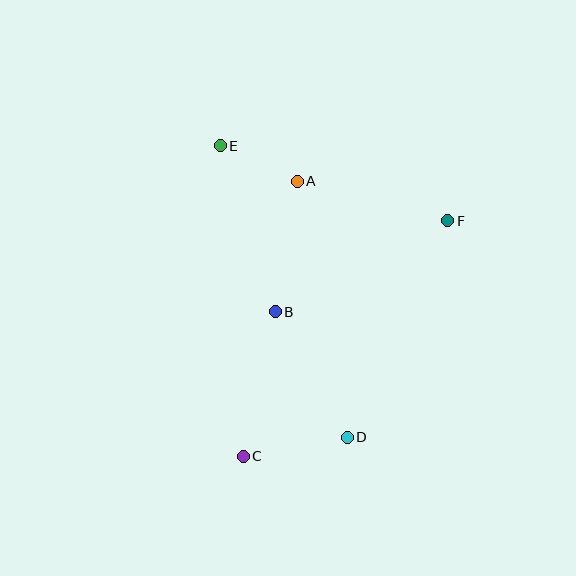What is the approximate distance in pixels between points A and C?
The distance between A and C is approximately 280 pixels.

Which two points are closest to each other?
Points A and E are closest to each other.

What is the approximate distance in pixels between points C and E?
The distance between C and E is approximately 311 pixels.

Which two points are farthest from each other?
Points D and E are farthest from each other.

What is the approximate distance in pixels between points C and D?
The distance between C and D is approximately 106 pixels.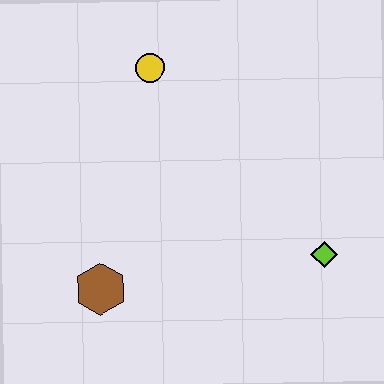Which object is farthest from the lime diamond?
The yellow circle is farthest from the lime diamond.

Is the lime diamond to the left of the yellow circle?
No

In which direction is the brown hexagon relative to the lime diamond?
The brown hexagon is to the left of the lime diamond.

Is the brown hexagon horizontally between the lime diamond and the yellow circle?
No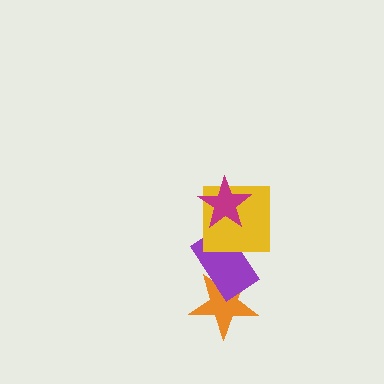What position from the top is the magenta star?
The magenta star is 1st from the top.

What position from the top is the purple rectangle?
The purple rectangle is 3rd from the top.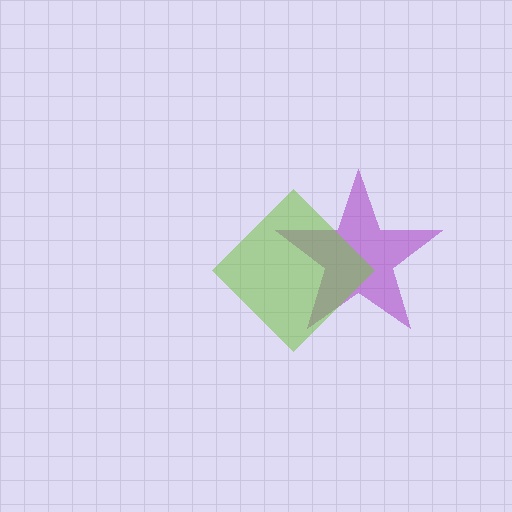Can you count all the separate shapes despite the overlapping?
Yes, there are 2 separate shapes.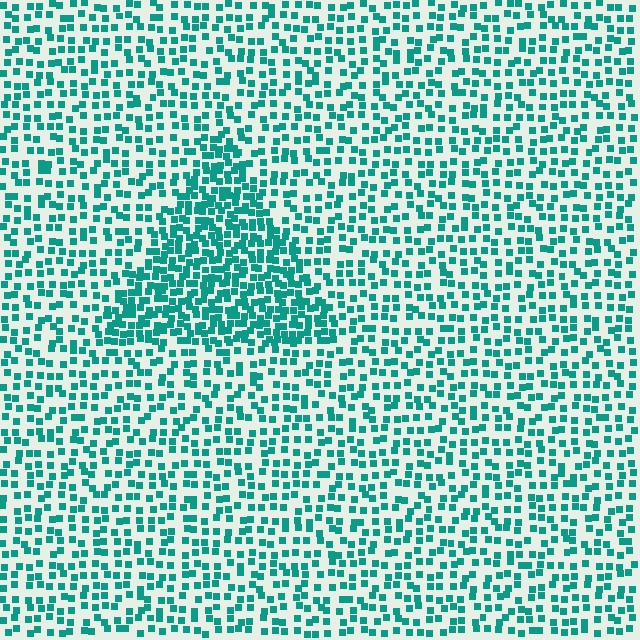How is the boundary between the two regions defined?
The boundary is defined by a change in element density (approximately 1.9x ratio). All elements are the same color, size, and shape.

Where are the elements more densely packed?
The elements are more densely packed inside the triangle boundary.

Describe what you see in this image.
The image contains small teal elements arranged at two different densities. A triangle-shaped region is visible where the elements are more densely packed than the surrounding area.